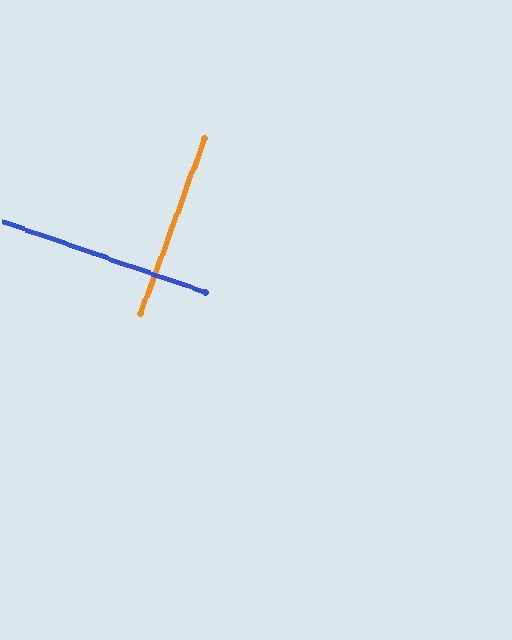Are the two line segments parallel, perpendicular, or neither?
Perpendicular — they meet at approximately 89°.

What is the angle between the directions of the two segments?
Approximately 89 degrees.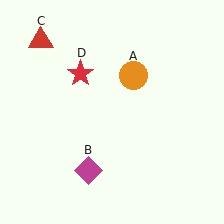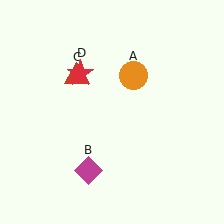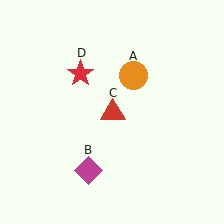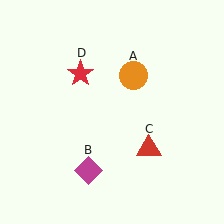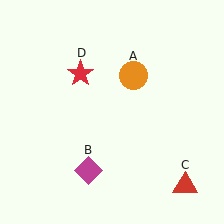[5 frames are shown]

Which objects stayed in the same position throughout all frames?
Orange circle (object A) and magenta diamond (object B) and red star (object D) remained stationary.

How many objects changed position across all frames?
1 object changed position: red triangle (object C).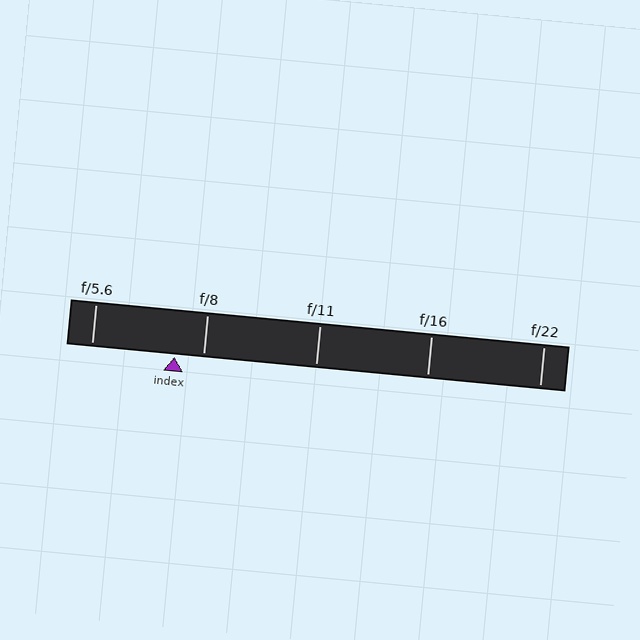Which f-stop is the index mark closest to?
The index mark is closest to f/8.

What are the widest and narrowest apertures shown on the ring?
The widest aperture shown is f/5.6 and the narrowest is f/22.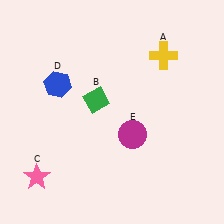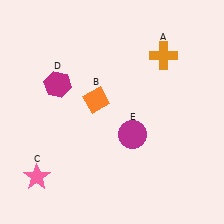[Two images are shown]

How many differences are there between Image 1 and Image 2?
There are 3 differences between the two images.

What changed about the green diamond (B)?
In Image 1, B is green. In Image 2, it changed to orange.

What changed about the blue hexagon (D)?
In Image 1, D is blue. In Image 2, it changed to magenta.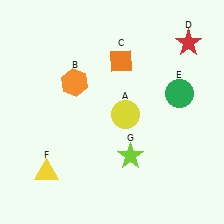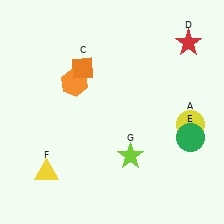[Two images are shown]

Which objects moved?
The objects that moved are: the yellow circle (A), the orange diamond (C), the green circle (E).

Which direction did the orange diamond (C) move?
The orange diamond (C) moved left.